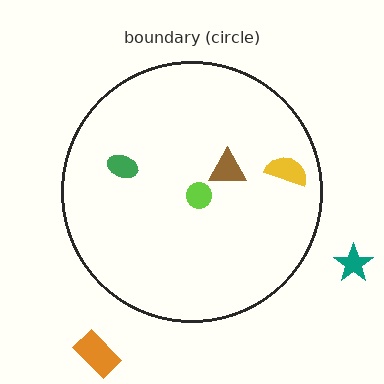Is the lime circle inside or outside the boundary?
Inside.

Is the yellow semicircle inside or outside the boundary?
Inside.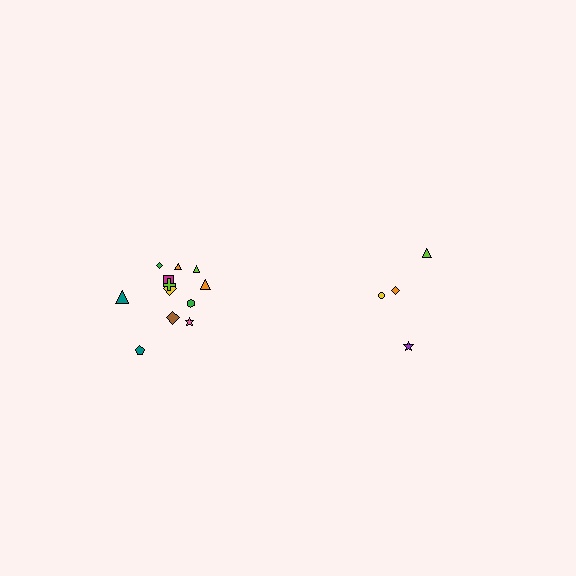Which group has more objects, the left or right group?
The left group.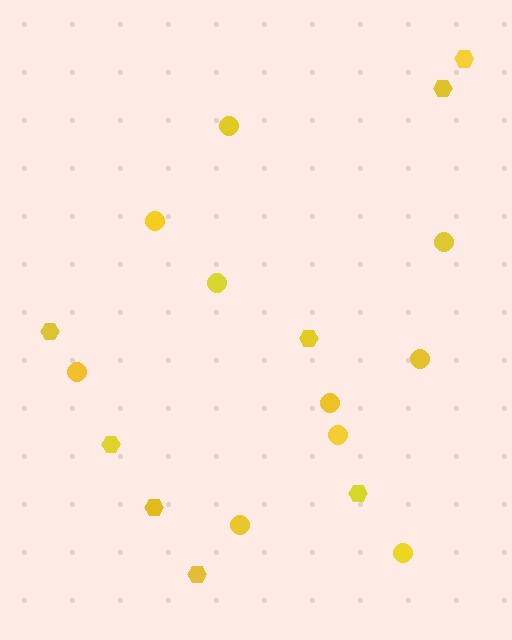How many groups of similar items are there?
There are 2 groups: one group of hexagons (8) and one group of circles (10).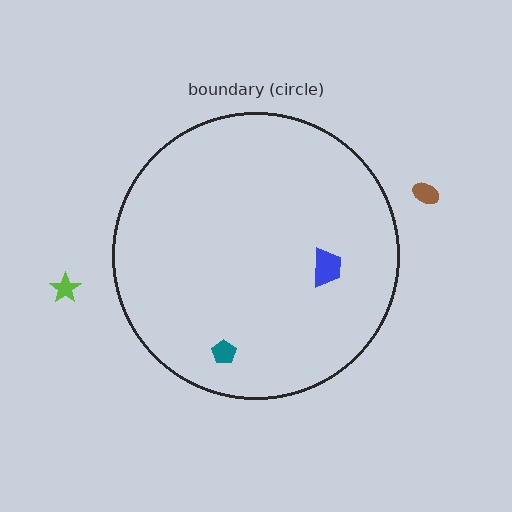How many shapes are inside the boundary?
2 inside, 2 outside.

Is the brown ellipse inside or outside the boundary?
Outside.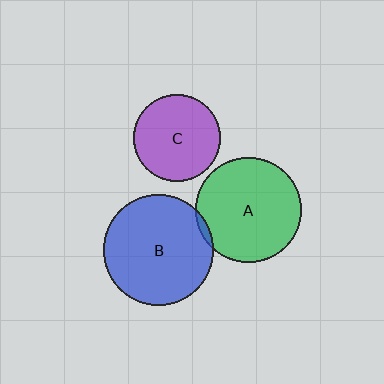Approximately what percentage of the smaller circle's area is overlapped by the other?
Approximately 5%.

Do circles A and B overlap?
Yes.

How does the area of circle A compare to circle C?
Approximately 1.5 times.